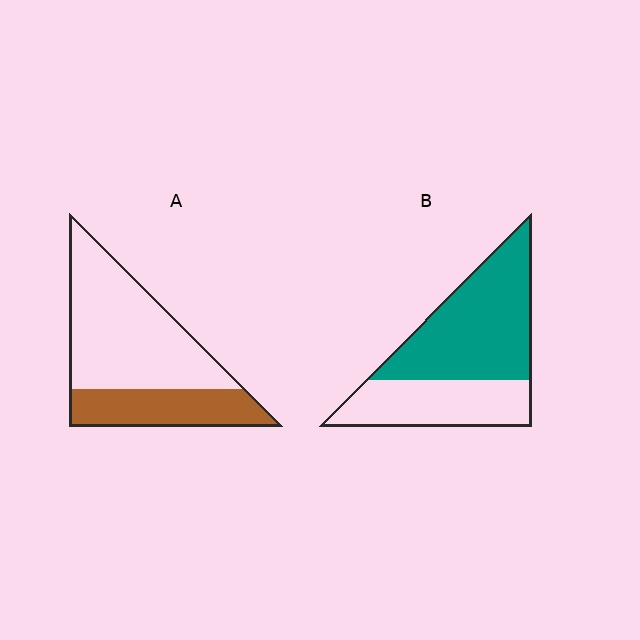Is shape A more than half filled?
No.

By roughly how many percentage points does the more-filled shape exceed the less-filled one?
By roughly 30 percentage points (B over A).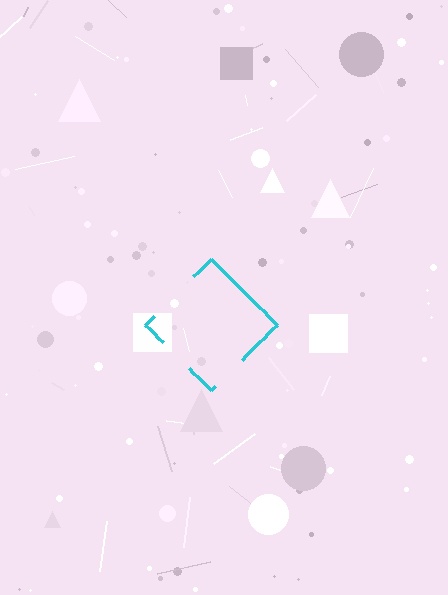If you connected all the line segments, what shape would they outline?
They would outline a diamond.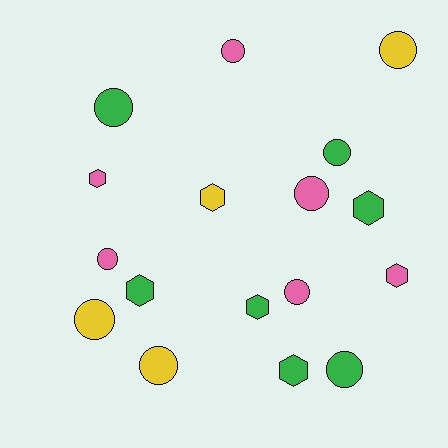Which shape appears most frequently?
Circle, with 10 objects.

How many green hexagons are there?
There are 4 green hexagons.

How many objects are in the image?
There are 17 objects.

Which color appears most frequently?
Green, with 7 objects.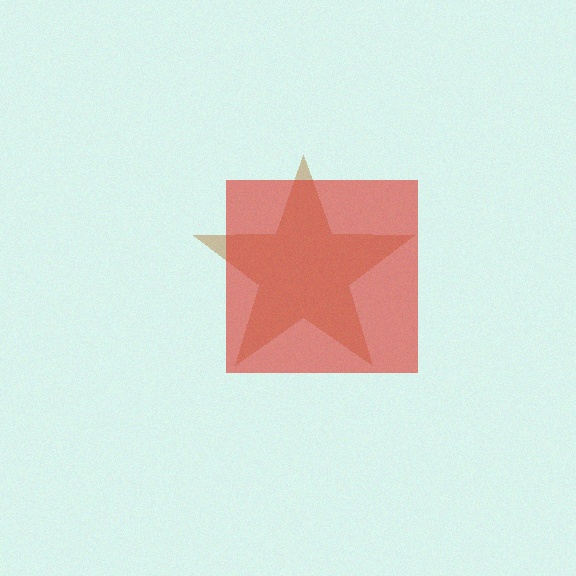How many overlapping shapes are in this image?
There are 2 overlapping shapes in the image.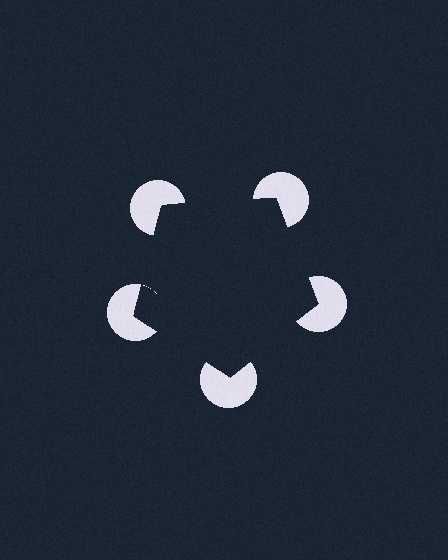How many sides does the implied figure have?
5 sides.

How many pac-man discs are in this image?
There are 5 — one at each vertex of the illusory pentagon.